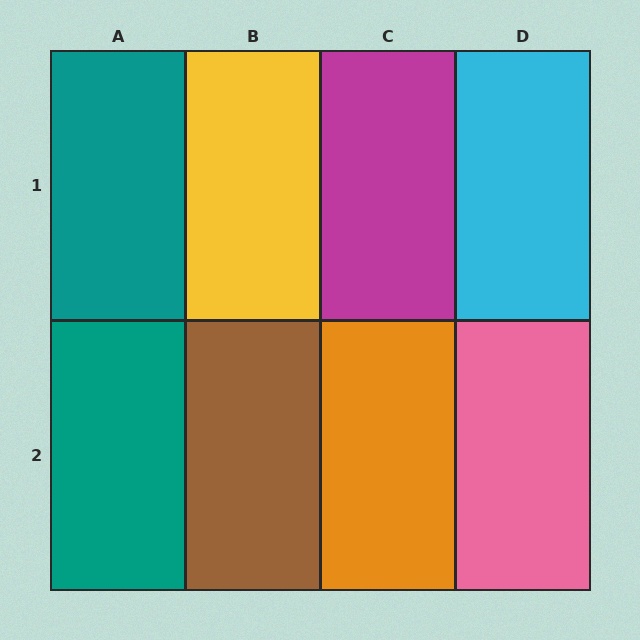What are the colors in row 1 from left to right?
Teal, yellow, magenta, cyan.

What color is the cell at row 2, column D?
Pink.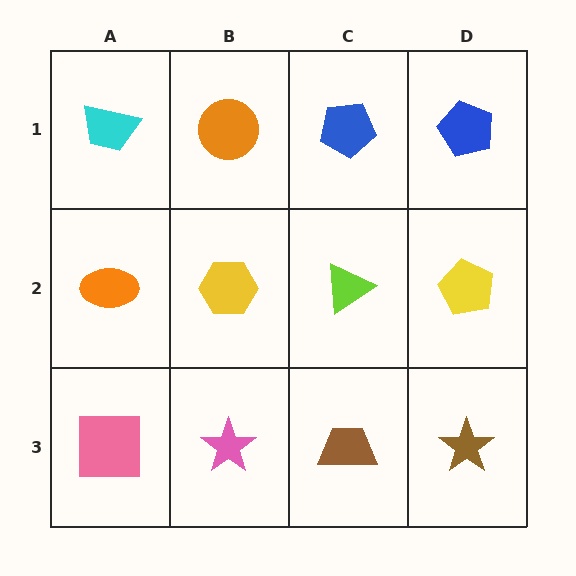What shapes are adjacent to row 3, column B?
A yellow hexagon (row 2, column B), a pink square (row 3, column A), a brown trapezoid (row 3, column C).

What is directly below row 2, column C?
A brown trapezoid.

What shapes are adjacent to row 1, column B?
A yellow hexagon (row 2, column B), a cyan trapezoid (row 1, column A), a blue pentagon (row 1, column C).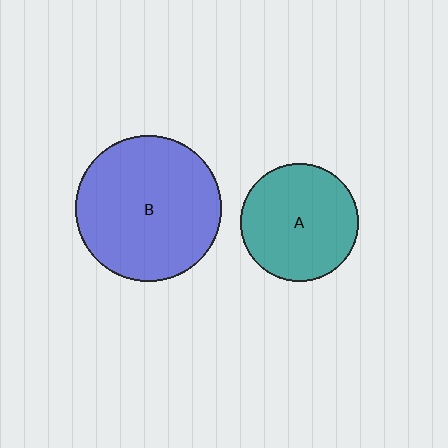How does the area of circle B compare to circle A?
Approximately 1.5 times.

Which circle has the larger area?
Circle B (blue).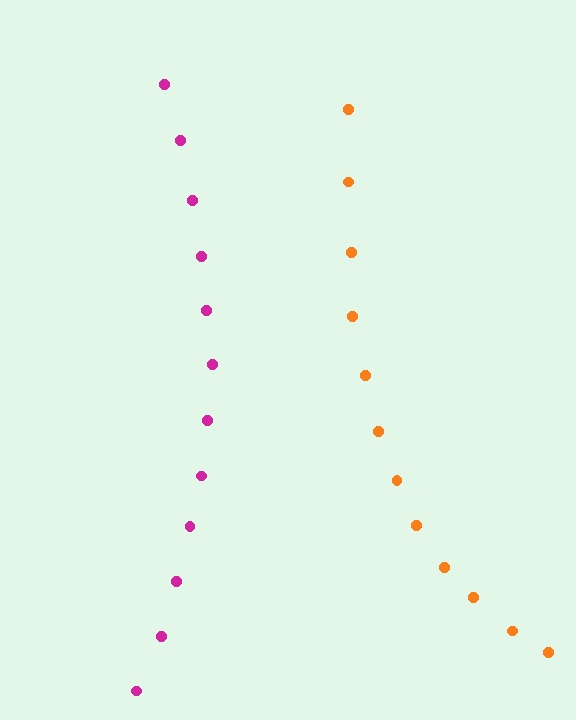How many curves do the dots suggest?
There are 2 distinct paths.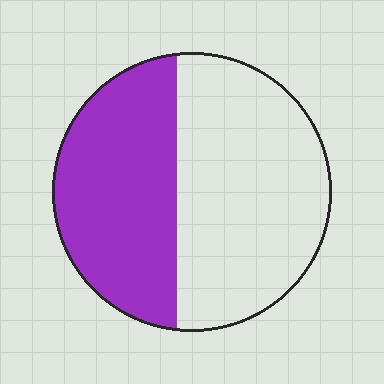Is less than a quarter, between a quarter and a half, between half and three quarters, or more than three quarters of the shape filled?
Between a quarter and a half.